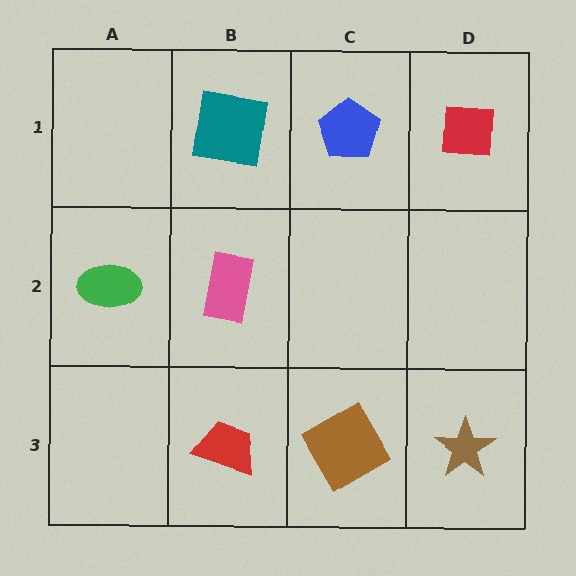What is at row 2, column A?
A green ellipse.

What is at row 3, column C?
A brown diamond.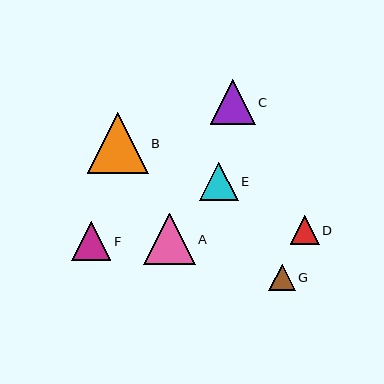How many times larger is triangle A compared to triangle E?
Triangle A is approximately 1.3 times the size of triangle E.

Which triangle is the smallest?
Triangle G is the smallest with a size of approximately 26 pixels.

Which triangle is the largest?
Triangle B is the largest with a size of approximately 61 pixels.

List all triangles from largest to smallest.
From largest to smallest: B, A, C, F, E, D, G.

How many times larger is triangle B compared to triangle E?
Triangle B is approximately 1.6 times the size of triangle E.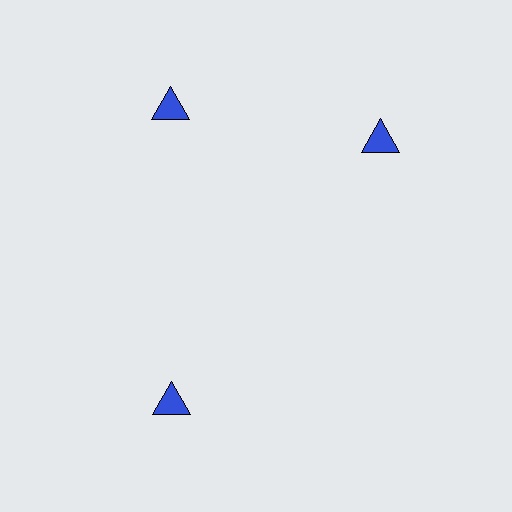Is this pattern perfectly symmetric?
No. The 3 blue triangles are arranged in a ring, but one element near the 3 o'clock position is rotated out of alignment along the ring, breaking the 3-fold rotational symmetry.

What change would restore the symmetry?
The symmetry would be restored by rotating it back into even spacing with its neighbors so that all 3 triangles sit at equal angles and equal distance from the center.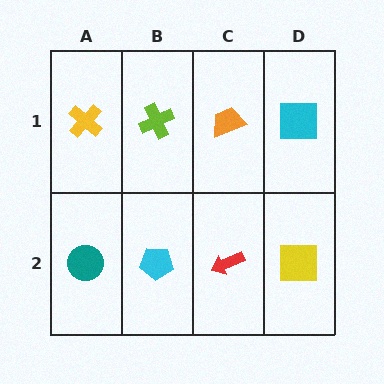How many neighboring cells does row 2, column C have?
3.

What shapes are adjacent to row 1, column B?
A cyan pentagon (row 2, column B), a yellow cross (row 1, column A), an orange trapezoid (row 1, column C).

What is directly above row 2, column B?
A lime cross.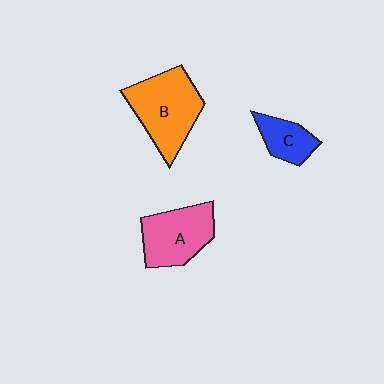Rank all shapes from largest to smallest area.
From largest to smallest: B (orange), A (pink), C (blue).